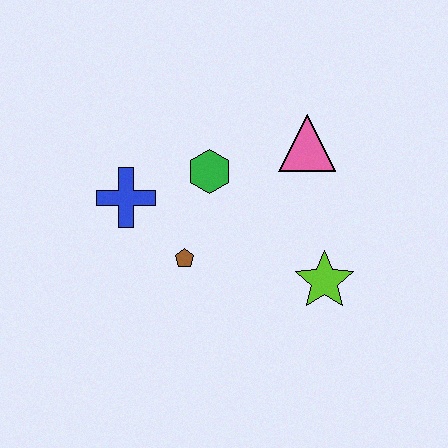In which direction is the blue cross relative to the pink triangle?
The blue cross is to the left of the pink triangle.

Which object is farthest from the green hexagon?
The lime star is farthest from the green hexagon.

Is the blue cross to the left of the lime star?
Yes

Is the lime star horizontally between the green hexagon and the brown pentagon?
No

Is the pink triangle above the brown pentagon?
Yes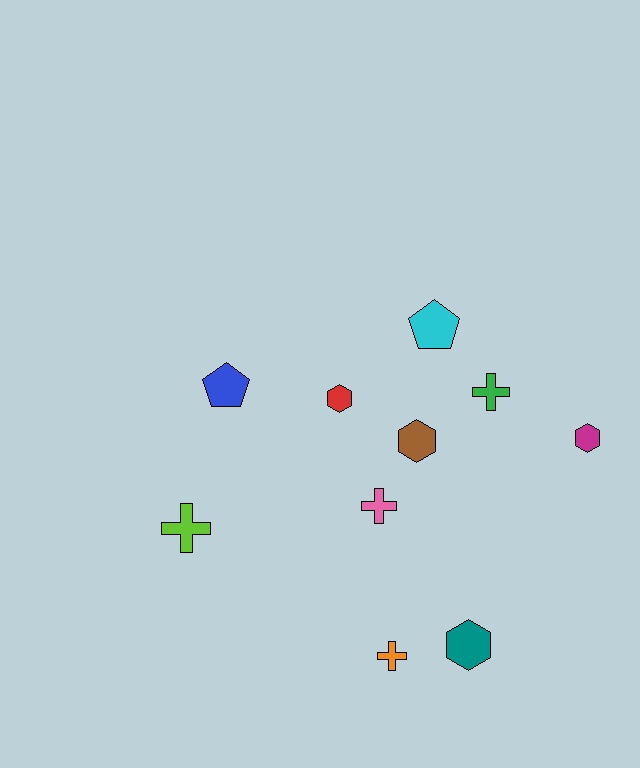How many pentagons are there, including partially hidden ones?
There are 2 pentagons.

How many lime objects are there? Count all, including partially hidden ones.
There is 1 lime object.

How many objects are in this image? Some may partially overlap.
There are 10 objects.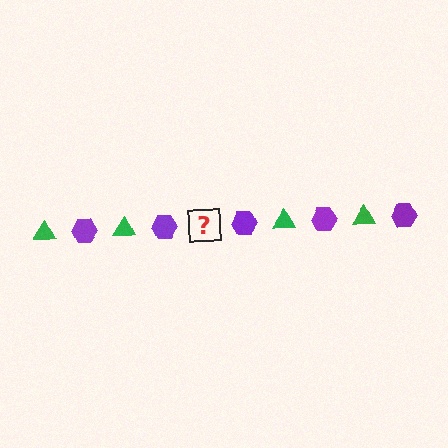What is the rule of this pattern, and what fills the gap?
The rule is that the pattern alternates between green triangle and purple hexagon. The gap should be filled with a green triangle.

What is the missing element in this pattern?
The missing element is a green triangle.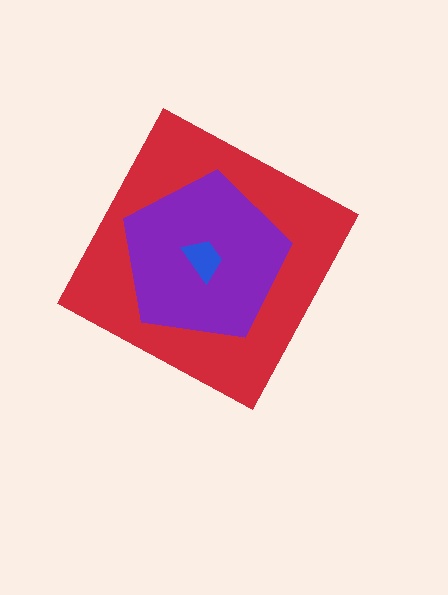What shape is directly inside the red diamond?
The purple pentagon.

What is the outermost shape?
The red diamond.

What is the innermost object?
The blue trapezoid.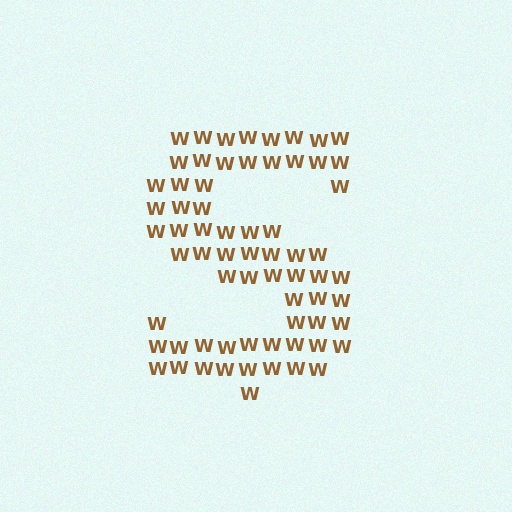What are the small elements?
The small elements are letter W's.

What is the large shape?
The large shape is the letter S.